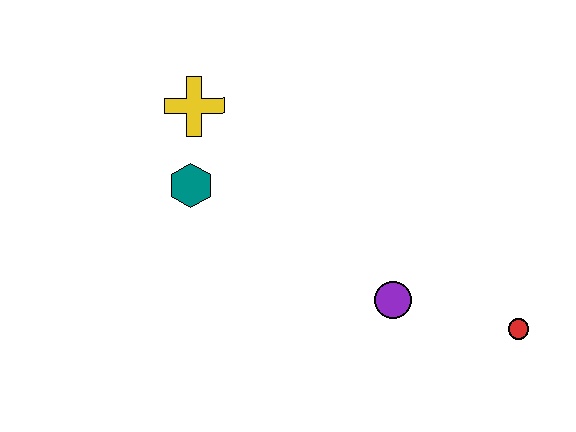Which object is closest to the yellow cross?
The teal hexagon is closest to the yellow cross.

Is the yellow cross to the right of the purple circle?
No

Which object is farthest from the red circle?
The yellow cross is farthest from the red circle.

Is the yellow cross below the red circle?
No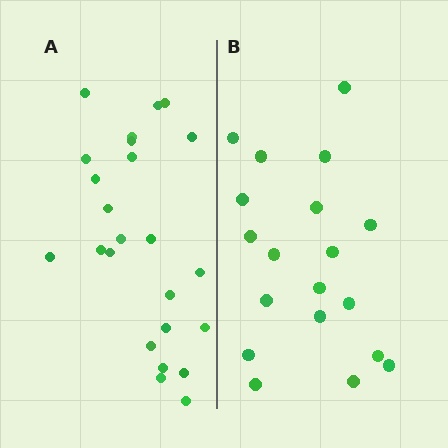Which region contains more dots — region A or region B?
Region A (the left region) has more dots.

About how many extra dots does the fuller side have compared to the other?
Region A has about 5 more dots than region B.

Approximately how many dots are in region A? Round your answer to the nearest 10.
About 20 dots. (The exact count is 24, which rounds to 20.)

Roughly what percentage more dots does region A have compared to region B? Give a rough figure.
About 25% more.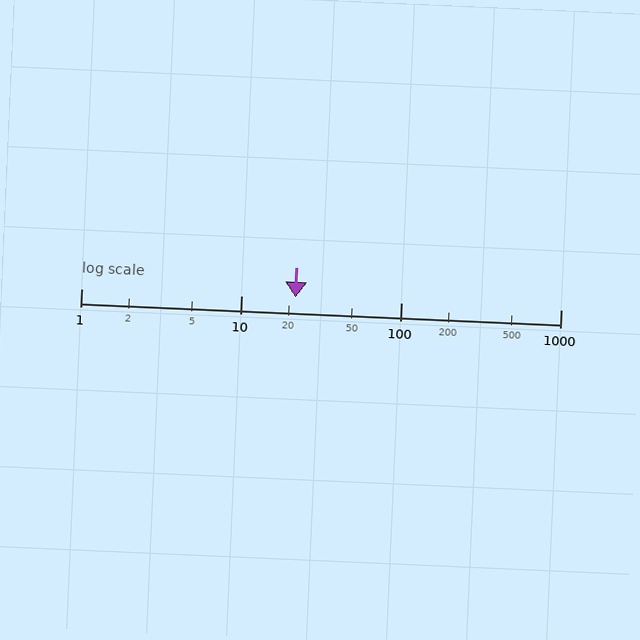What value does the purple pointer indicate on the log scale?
The pointer indicates approximately 22.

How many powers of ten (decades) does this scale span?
The scale spans 3 decades, from 1 to 1000.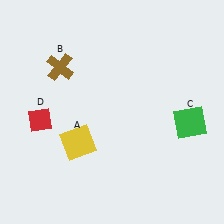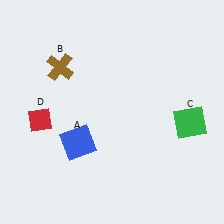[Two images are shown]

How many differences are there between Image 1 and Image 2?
There is 1 difference between the two images.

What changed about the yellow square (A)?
In Image 1, A is yellow. In Image 2, it changed to blue.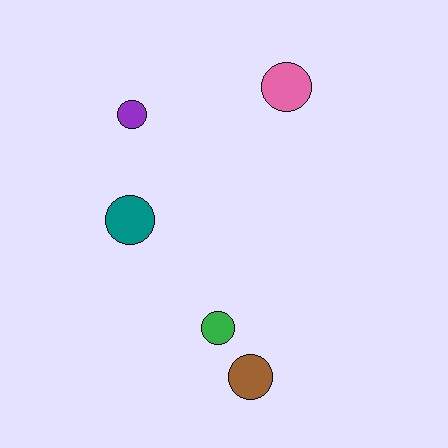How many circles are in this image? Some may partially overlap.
There are 5 circles.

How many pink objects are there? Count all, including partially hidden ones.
There is 1 pink object.